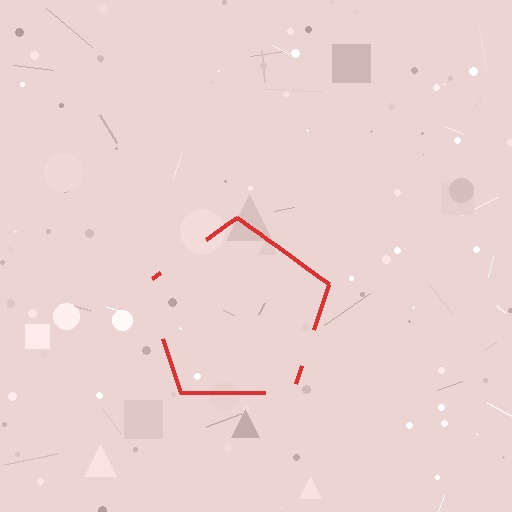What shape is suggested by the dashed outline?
The dashed outline suggests a pentagon.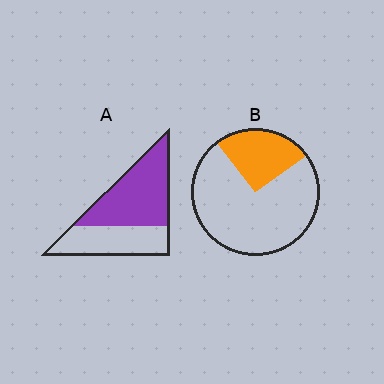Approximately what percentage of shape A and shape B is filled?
A is approximately 60% and B is approximately 25%.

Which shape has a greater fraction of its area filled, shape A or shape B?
Shape A.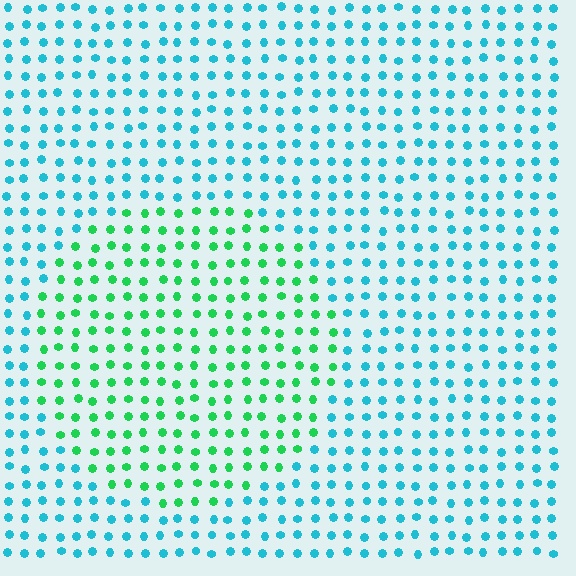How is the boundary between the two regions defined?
The boundary is defined purely by a slight shift in hue (about 50 degrees). Spacing, size, and orientation are identical on both sides.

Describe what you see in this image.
The image is filled with small cyan elements in a uniform arrangement. A circle-shaped region is visible where the elements are tinted to a slightly different hue, forming a subtle color boundary.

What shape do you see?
I see a circle.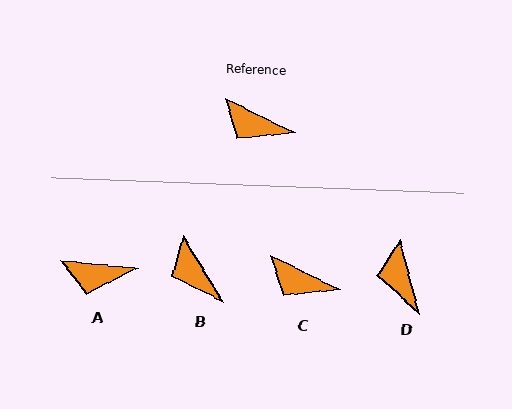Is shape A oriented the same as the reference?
No, it is off by about 20 degrees.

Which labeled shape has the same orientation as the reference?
C.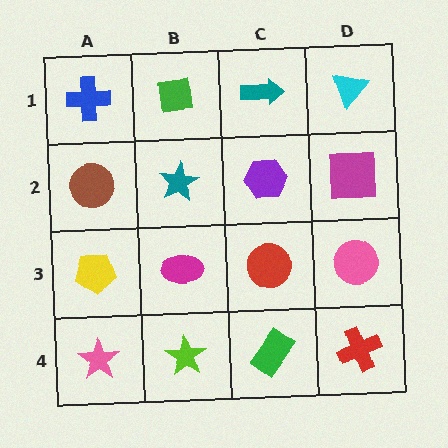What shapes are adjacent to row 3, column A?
A brown circle (row 2, column A), a pink star (row 4, column A), a magenta ellipse (row 3, column B).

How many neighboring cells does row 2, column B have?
4.